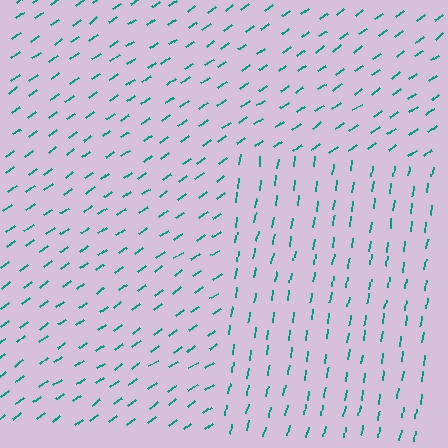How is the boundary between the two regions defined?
The boundary is defined purely by a change in line orientation (approximately 45 degrees difference). All lines are the same color and thickness.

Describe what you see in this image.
The image is filled with small teal line segments. A rectangle region in the image has lines oriented differently from the surrounding lines, creating a visible texture boundary.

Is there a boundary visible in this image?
Yes, there is a texture boundary formed by a change in line orientation.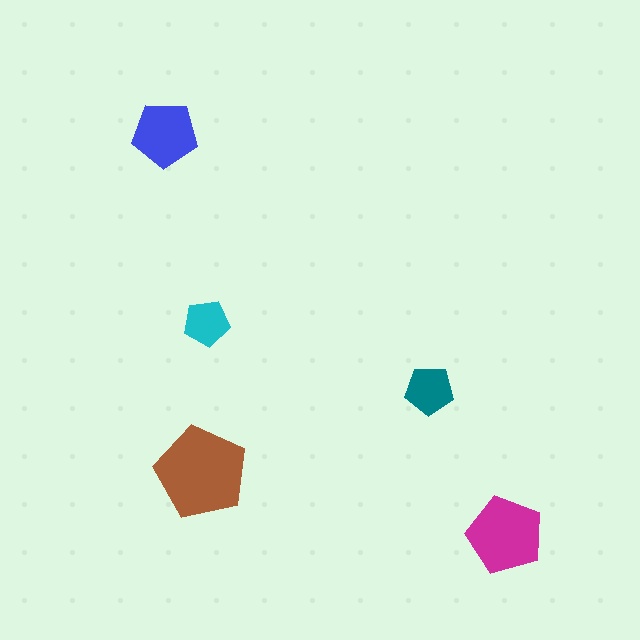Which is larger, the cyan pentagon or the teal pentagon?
The teal one.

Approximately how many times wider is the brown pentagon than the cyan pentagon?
About 2 times wider.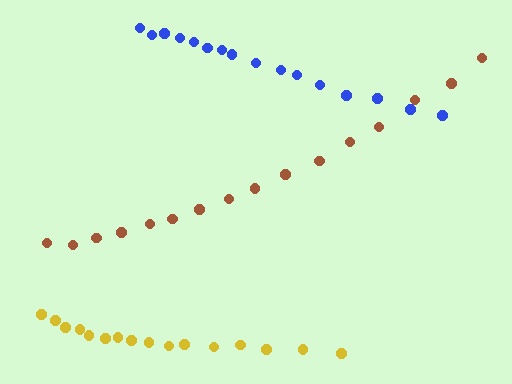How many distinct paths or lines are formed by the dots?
There are 3 distinct paths.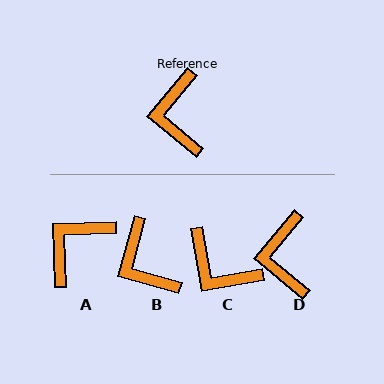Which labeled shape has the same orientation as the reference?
D.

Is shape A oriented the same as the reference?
No, it is off by about 48 degrees.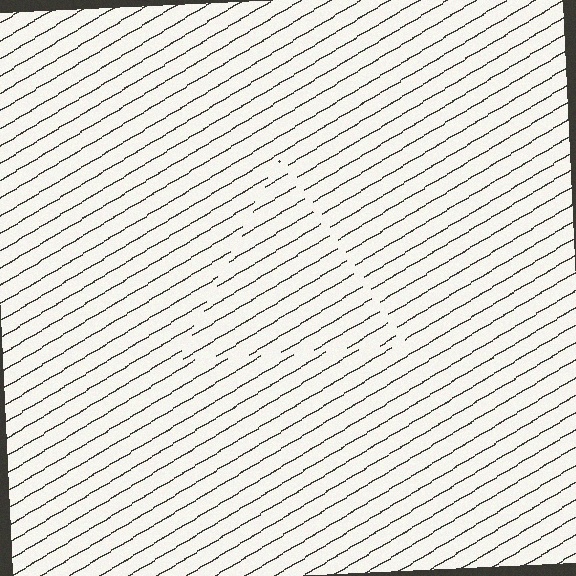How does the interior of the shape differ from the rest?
The interior of the shape contains the same grating, shifted by half a period — the contour is defined by the phase discontinuity where line-ends from the inner and outer gratings abut.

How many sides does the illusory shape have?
3 sides — the line-ends trace a triangle.